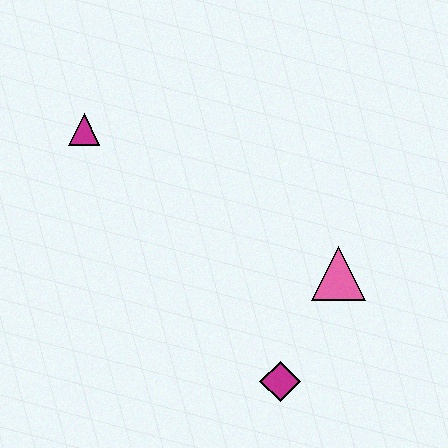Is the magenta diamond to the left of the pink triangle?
Yes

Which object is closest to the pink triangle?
The magenta diamond is closest to the pink triangle.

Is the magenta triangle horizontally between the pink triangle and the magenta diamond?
No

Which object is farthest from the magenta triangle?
The magenta diamond is farthest from the magenta triangle.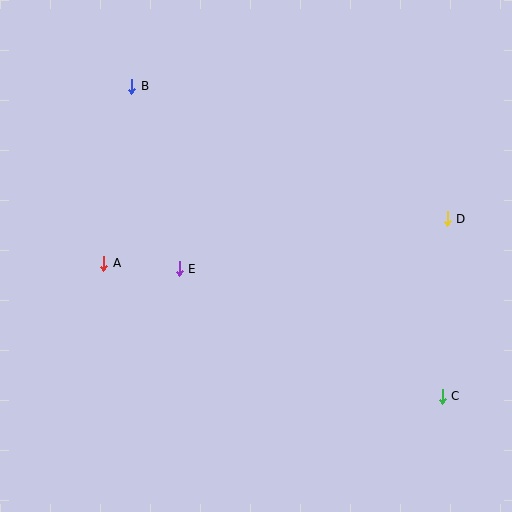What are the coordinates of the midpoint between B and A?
The midpoint between B and A is at (118, 175).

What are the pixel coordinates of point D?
Point D is at (447, 219).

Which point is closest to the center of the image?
Point E at (179, 269) is closest to the center.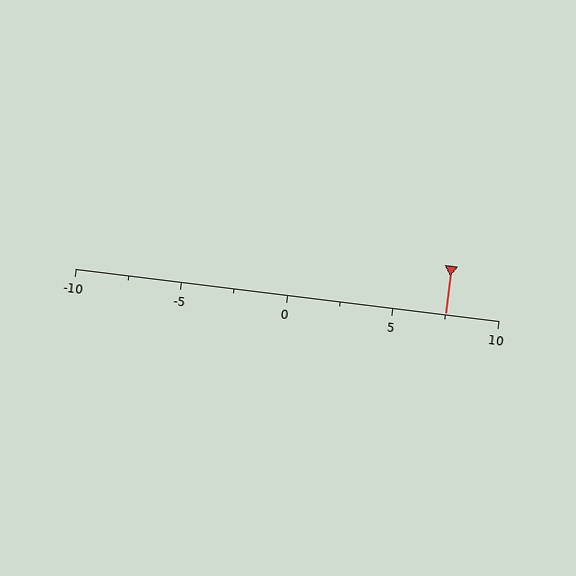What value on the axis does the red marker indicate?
The marker indicates approximately 7.5.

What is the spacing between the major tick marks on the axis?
The major ticks are spaced 5 apart.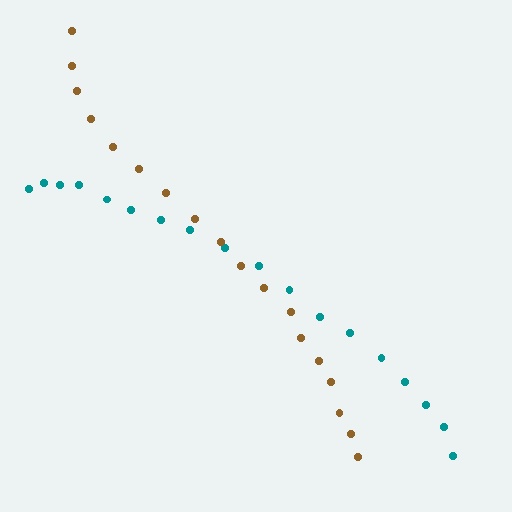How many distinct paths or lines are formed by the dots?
There are 2 distinct paths.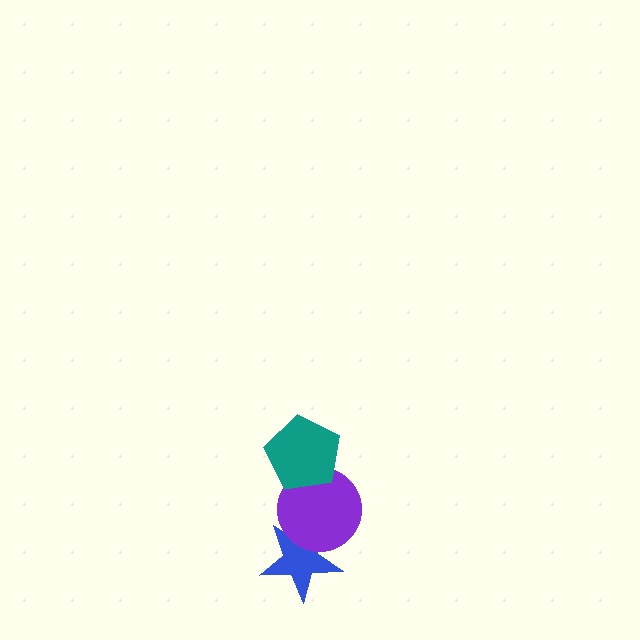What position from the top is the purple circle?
The purple circle is 2nd from the top.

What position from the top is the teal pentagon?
The teal pentagon is 1st from the top.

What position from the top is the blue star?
The blue star is 3rd from the top.